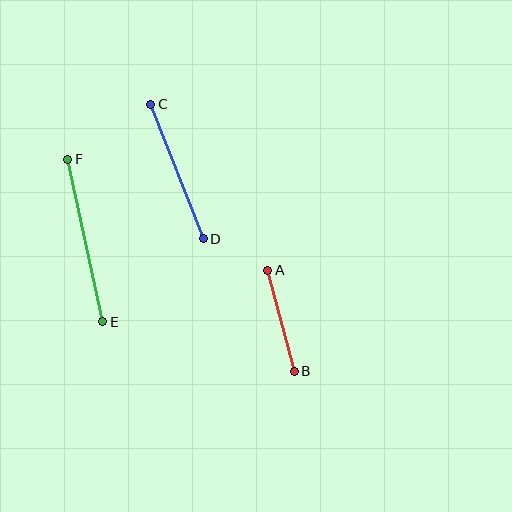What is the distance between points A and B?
The distance is approximately 105 pixels.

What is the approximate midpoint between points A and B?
The midpoint is at approximately (281, 321) pixels.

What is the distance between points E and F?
The distance is approximately 166 pixels.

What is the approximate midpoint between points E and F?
The midpoint is at approximately (85, 240) pixels.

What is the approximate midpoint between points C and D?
The midpoint is at approximately (177, 171) pixels.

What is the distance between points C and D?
The distance is approximately 144 pixels.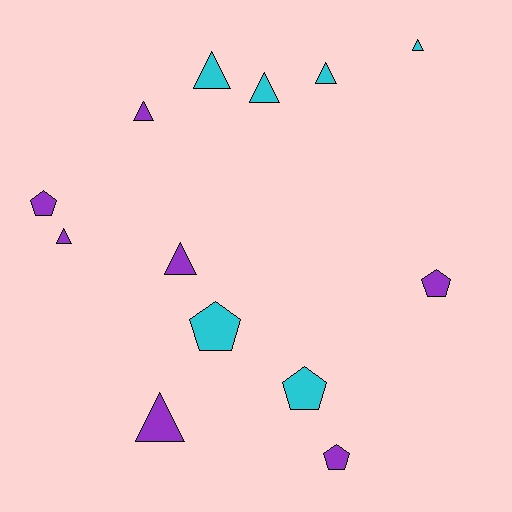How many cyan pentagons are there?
There are 2 cyan pentagons.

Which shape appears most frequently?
Triangle, with 8 objects.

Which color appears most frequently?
Purple, with 7 objects.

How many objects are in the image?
There are 13 objects.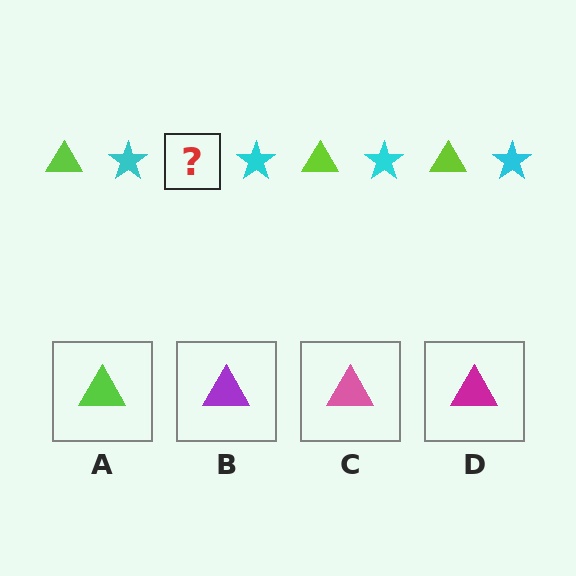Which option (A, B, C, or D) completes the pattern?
A.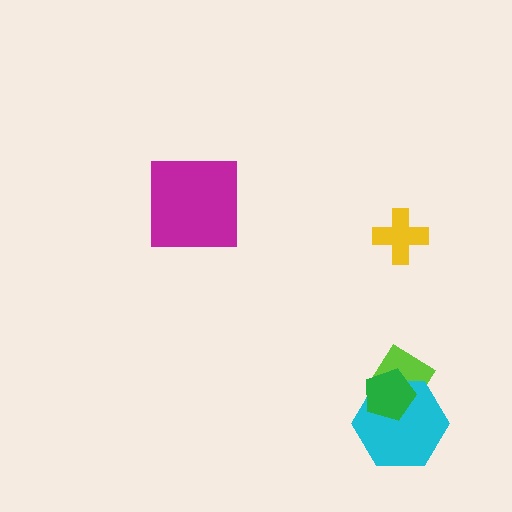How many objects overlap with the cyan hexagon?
2 objects overlap with the cyan hexagon.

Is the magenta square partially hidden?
No, no other shape covers it.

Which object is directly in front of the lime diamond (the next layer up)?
The cyan hexagon is directly in front of the lime diamond.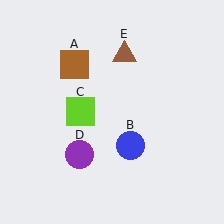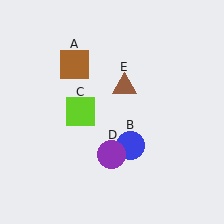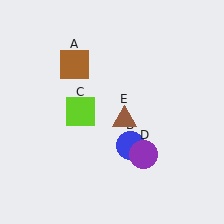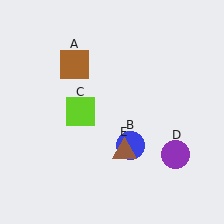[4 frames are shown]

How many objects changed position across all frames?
2 objects changed position: purple circle (object D), brown triangle (object E).